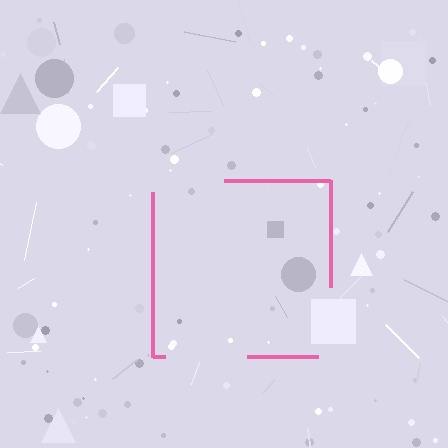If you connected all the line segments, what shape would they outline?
They would outline a square.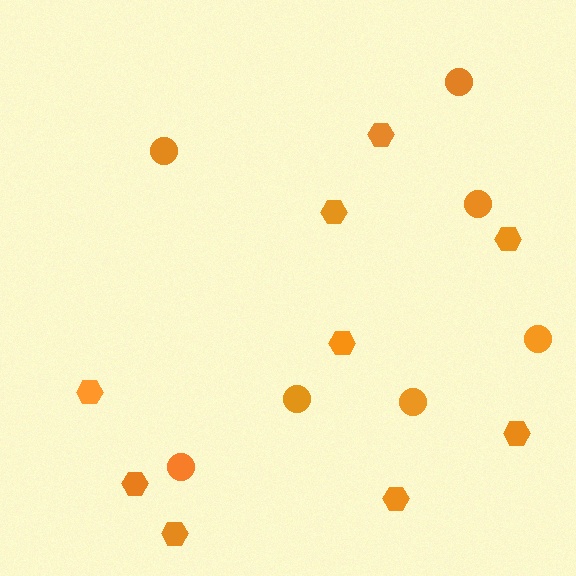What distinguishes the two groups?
There are 2 groups: one group of circles (7) and one group of hexagons (9).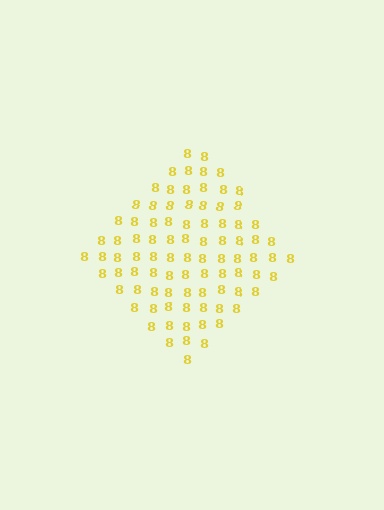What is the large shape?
The large shape is a diamond.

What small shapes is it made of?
It is made of small digit 8's.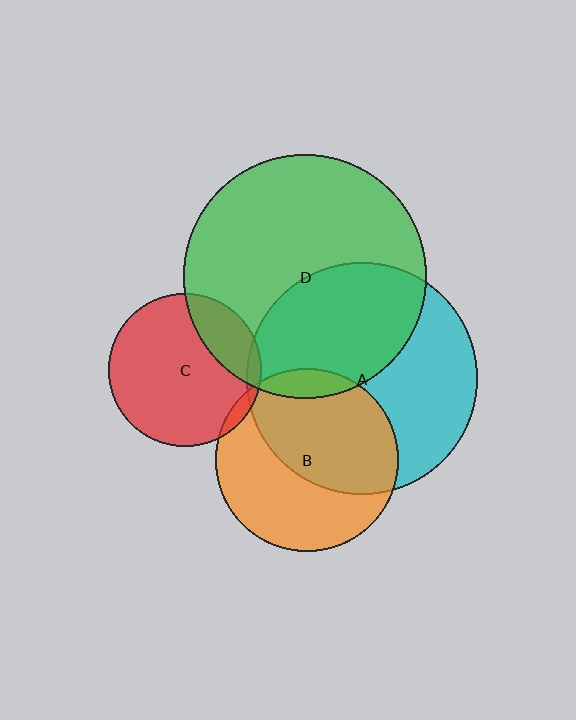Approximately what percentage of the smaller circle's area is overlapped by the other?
Approximately 10%.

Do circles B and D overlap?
Yes.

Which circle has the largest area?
Circle D (green).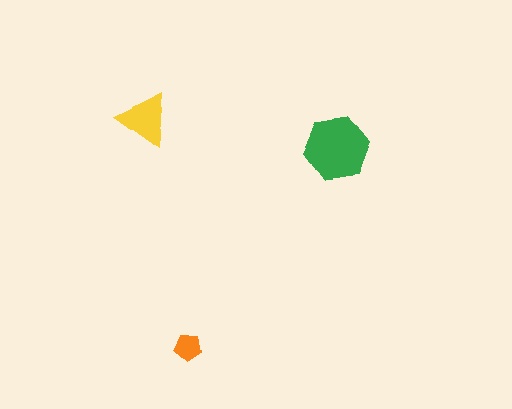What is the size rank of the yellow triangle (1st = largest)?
2nd.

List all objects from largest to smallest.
The green hexagon, the yellow triangle, the orange pentagon.